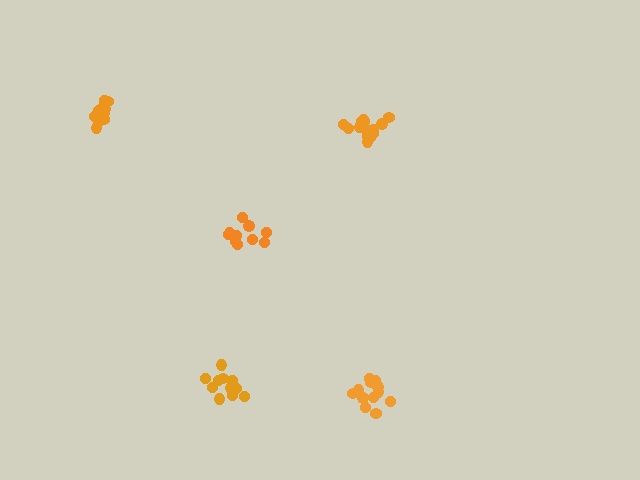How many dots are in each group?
Group 1: 12 dots, Group 2: 15 dots, Group 3: 12 dots, Group 4: 14 dots, Group 5: 10 dots (63 total).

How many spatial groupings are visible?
There are 5 spatial groupings.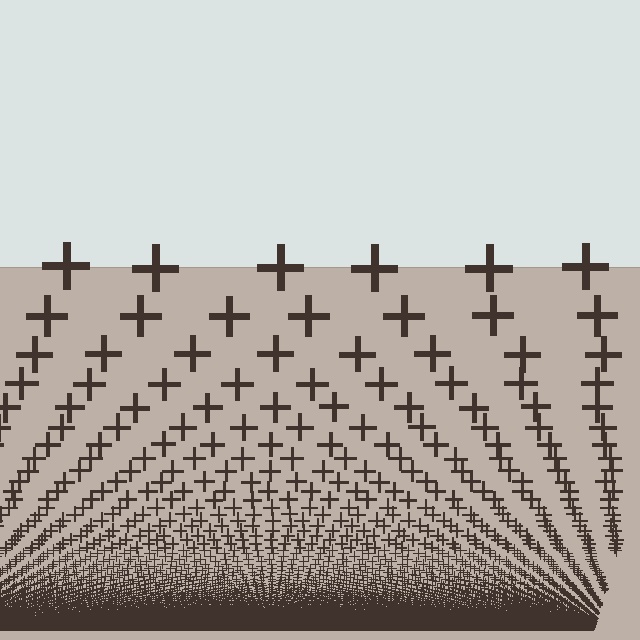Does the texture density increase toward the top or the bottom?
Density increases toward the bottom.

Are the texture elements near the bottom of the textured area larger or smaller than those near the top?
Smaller. The gradient is inverted — elements near the bottom are smaller and denser.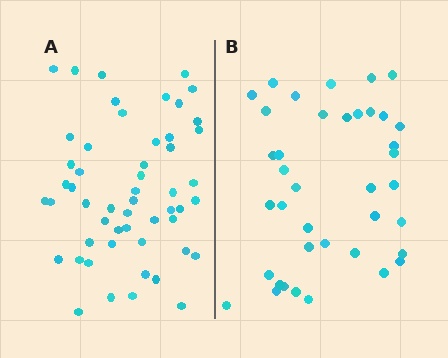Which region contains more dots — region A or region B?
Region A (the left region) has more dots.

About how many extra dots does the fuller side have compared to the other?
Region A has approximately 15 more dots than region B.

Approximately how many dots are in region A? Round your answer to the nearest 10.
About 50 dots. (The exact count is 53, which rounds to 50.)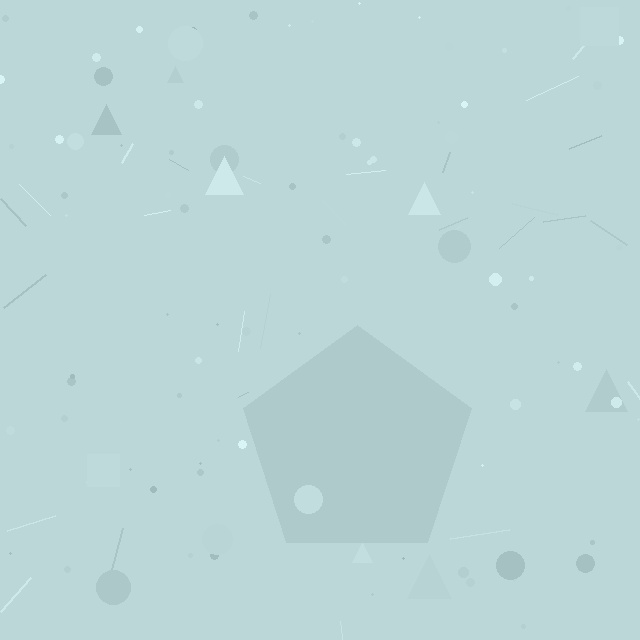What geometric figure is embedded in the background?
A pentagon is embedded in the background.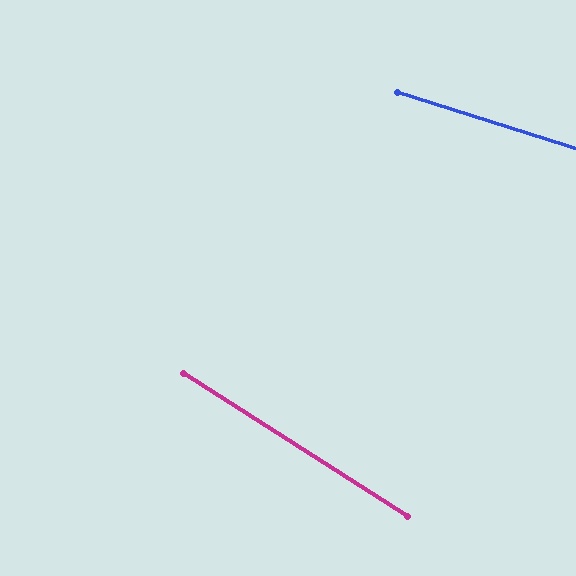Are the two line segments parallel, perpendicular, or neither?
Neither parallel nor perpendicular — they differ by about 15°.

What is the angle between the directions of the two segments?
Approximately 15 degrees.